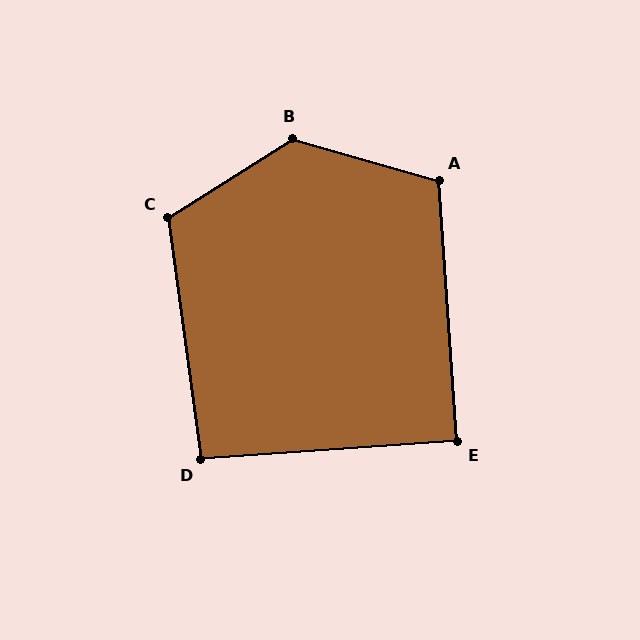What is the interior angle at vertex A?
Approximately 110 degrees (obtuse).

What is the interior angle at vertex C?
Approximately 115 degrees (obtuse).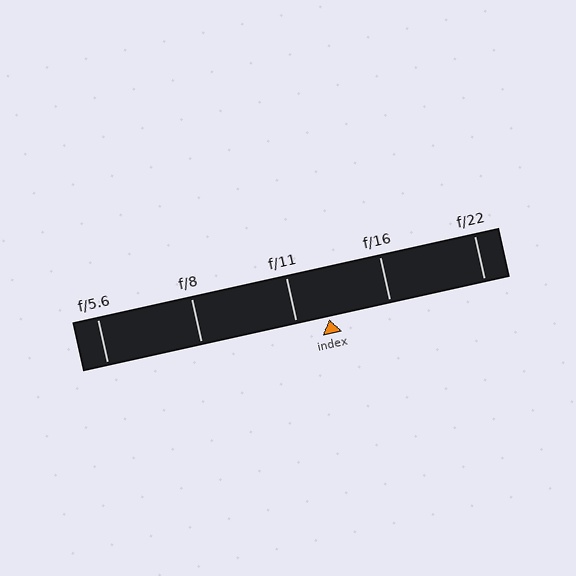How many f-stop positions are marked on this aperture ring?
There are 5 f-stop positions marked.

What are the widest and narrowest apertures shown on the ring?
The widest aperture shown is f/5.6 and the narrowest is f/22.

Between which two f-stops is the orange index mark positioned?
The index mark is between f/11 and f/16.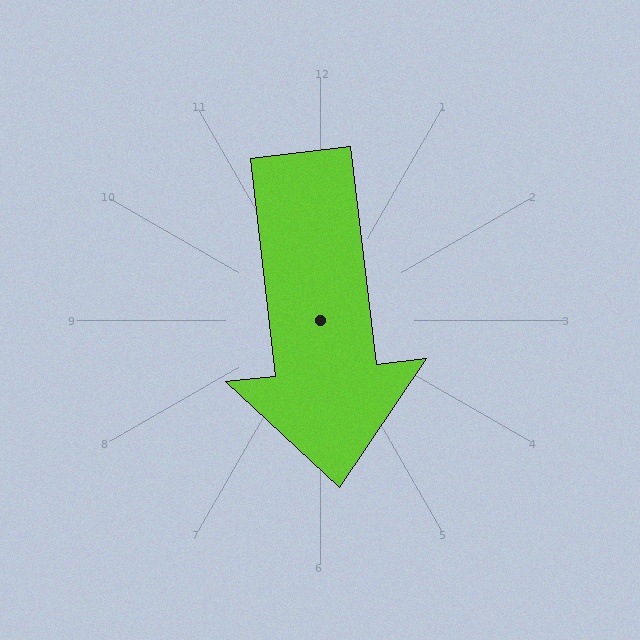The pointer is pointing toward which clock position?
Roughly 6 o'clock.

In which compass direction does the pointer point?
South.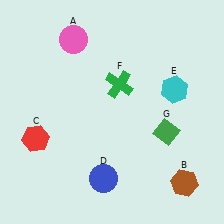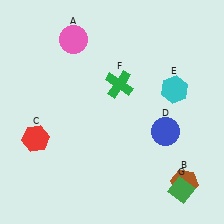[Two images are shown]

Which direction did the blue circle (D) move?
The blue circle (D) moved right.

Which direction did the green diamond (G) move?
The green diamond (G) moved down.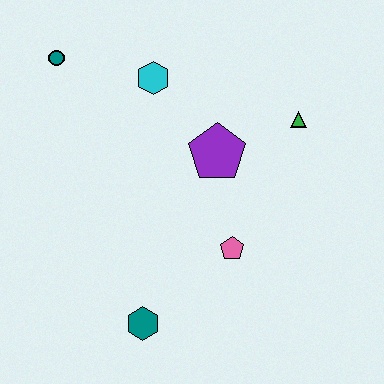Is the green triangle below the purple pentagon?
No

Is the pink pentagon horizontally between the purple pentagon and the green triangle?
Yes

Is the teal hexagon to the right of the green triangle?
No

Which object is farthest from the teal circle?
The teal hexagon is farthest from the teal circle.